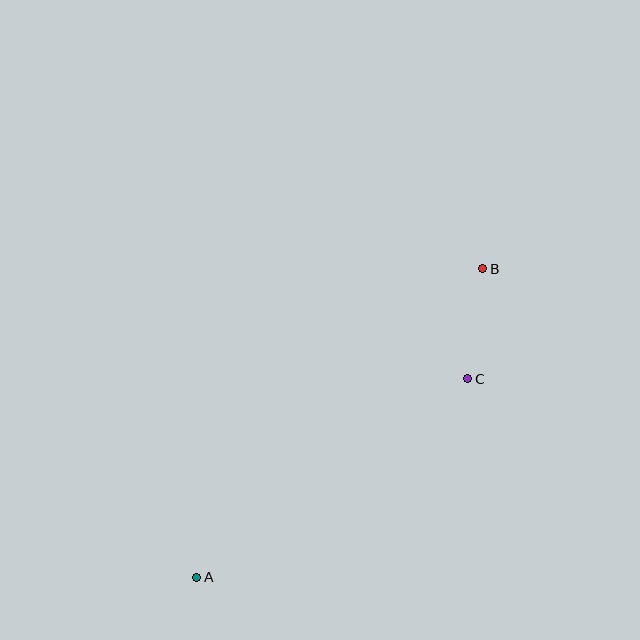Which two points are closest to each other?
Points B and C are closest to each other.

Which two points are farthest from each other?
Points A and B are farthest from each other.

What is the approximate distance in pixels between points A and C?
The distance between A and C is approximately 336 pixels.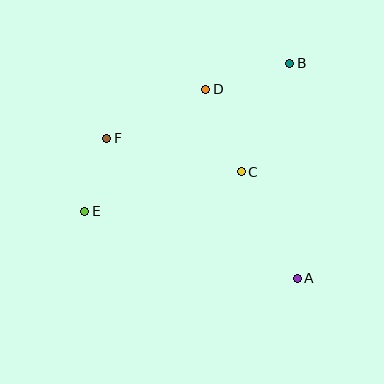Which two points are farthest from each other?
Points B and E are farthest from each other.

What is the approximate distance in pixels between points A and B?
The distance between A and B is approximately 215 pixels.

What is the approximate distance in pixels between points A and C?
The distance between A and C is approximately 120 pixels.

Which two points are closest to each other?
Points E and F are closest to each other.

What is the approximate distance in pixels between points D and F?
The distance between D and F is approximately 110 pixels.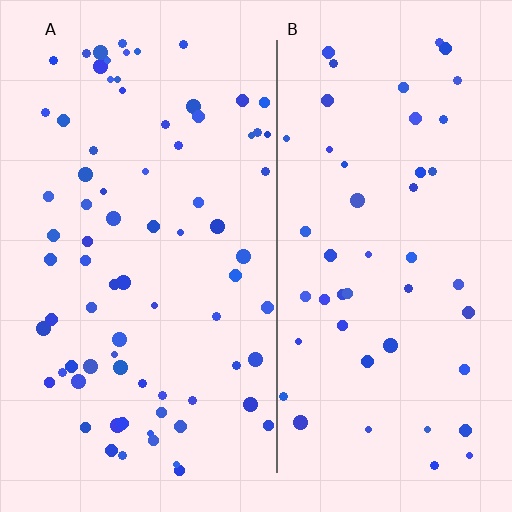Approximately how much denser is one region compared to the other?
Approximately 1.6× — region A over region B.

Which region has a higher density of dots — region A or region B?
A (the left).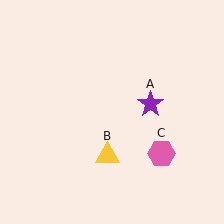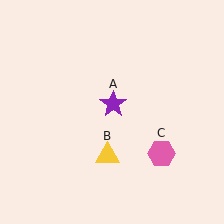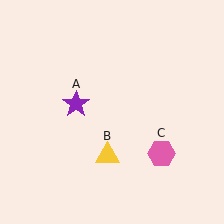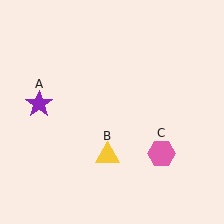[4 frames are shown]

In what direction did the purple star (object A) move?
The purple star (object A) moved left.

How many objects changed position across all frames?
1 object changed position: purple star (object A).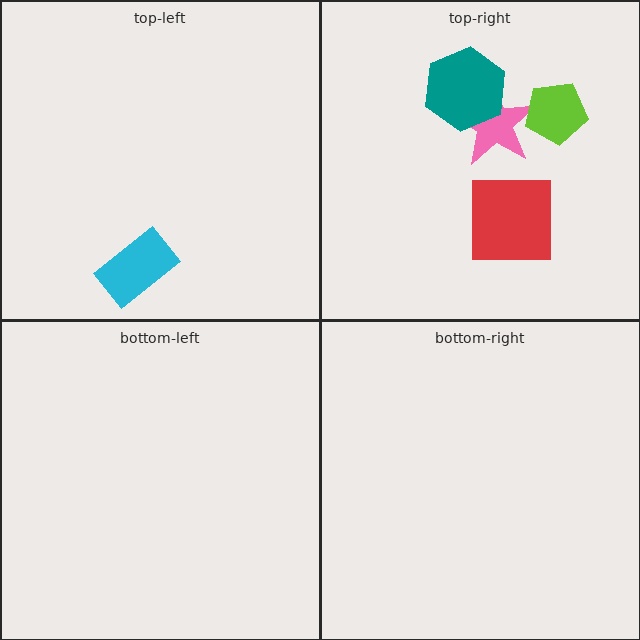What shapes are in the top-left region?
The cyan rectangle.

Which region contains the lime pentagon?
The top-right region.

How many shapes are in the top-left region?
1.